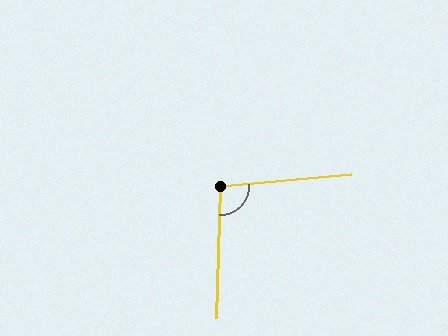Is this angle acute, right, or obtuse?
It is obtuse.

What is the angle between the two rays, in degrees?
Approximately 97 degrees.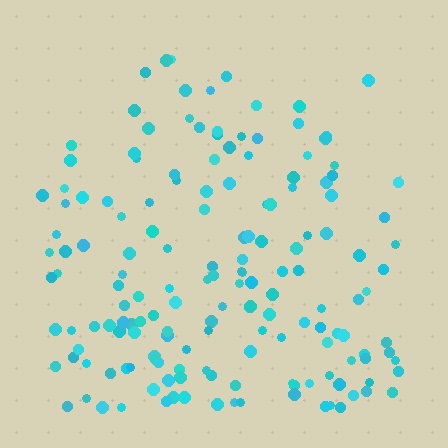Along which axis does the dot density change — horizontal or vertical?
Vertical.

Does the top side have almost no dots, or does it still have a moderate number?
Still a moderate number, just noticeably fewer than the bottom.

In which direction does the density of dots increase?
From top to bottom, with the bottom side densest.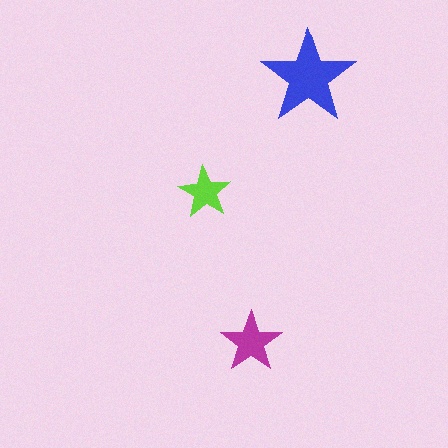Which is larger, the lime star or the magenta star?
The magenta one.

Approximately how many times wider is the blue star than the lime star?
About 2 times wider.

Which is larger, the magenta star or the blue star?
The blue one.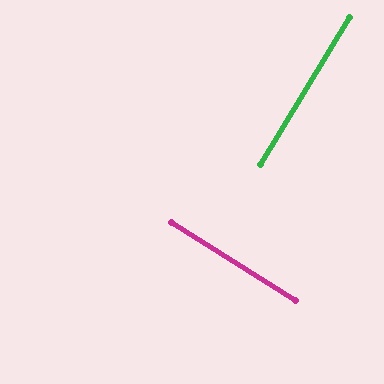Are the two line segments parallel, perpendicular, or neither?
Perpendicular — they meet at approximately 89°.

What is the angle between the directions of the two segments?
Approximately 89 degrees.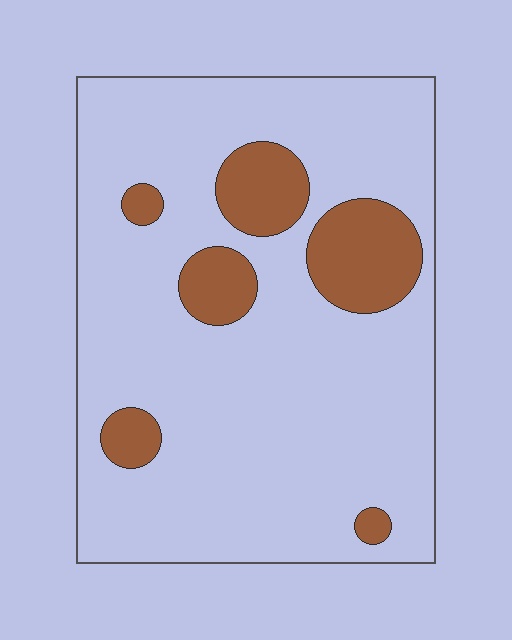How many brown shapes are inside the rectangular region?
6.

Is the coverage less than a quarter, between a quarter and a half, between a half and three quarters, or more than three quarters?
Less than a quarter.